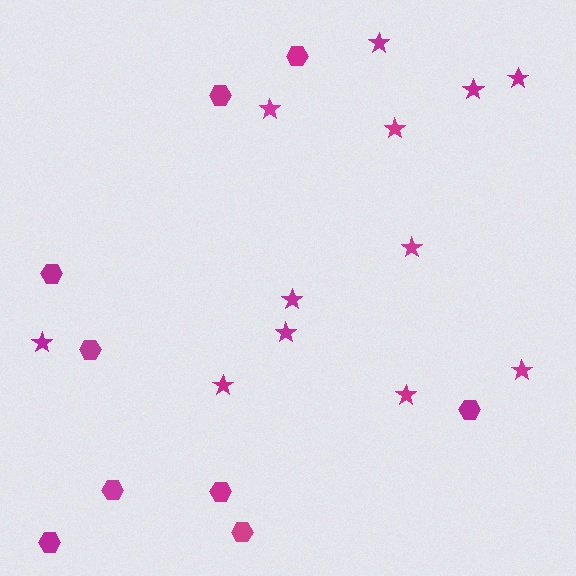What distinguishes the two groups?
There are 2 groups: one group of hexagons (9) and one group of stars (12).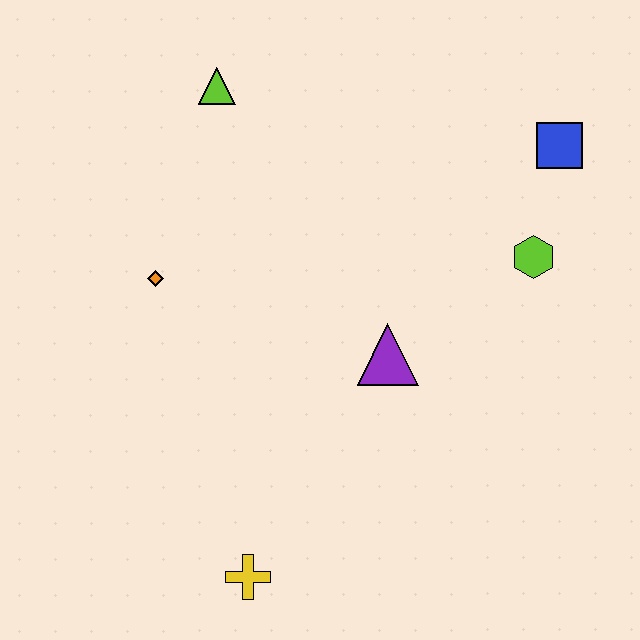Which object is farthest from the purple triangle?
The lime triangle is farthest from the purple triangle.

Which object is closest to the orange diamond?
The lime triangle is closest to the orange diamond.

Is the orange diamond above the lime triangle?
No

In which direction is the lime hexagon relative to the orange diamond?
The lime hexagon is to the right of the orange diamond.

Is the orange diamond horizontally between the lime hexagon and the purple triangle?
No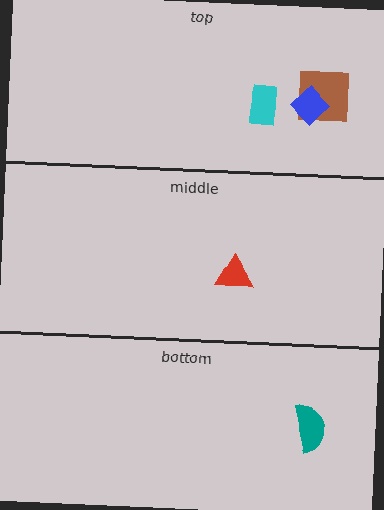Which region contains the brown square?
The top region.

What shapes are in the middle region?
The red triangle.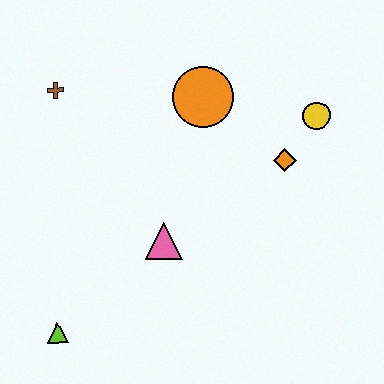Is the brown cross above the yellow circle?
Yes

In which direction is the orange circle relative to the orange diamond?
The orange circle is to the left of the orange diamond.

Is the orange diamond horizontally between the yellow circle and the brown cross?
Yes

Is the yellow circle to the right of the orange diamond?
Yes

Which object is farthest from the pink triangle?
The yellow circle is farthest from the pink triangle.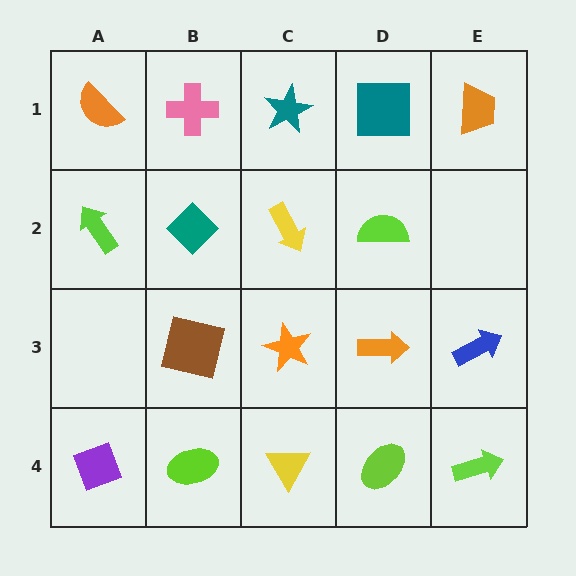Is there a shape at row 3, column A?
No, that cell is empty.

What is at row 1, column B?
A pink cross.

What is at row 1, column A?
An orange semicircle.